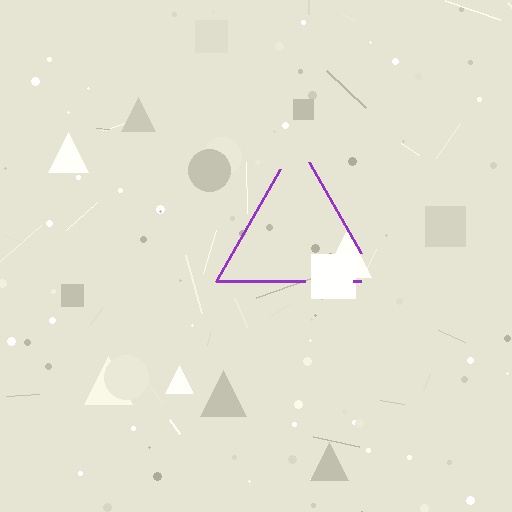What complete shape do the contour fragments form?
The contour fragments form a triangle.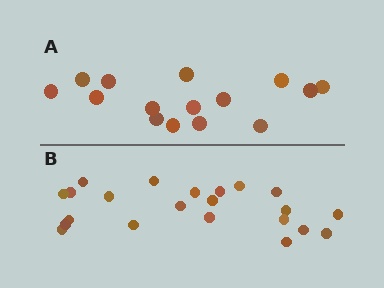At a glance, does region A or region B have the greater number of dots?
Region B (the bottom region) has more dots.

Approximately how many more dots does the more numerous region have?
Region B has roughly 8 or so more dots than region A.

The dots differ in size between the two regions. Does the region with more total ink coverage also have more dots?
No. Region A has more total ink coverage because its dots are larger, but region B actually contains more individual dots. Total area can be misleading — the number of items is what matters here.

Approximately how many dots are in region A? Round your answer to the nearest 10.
About 20 dots. (The exact count is 15, which rounds to 20.)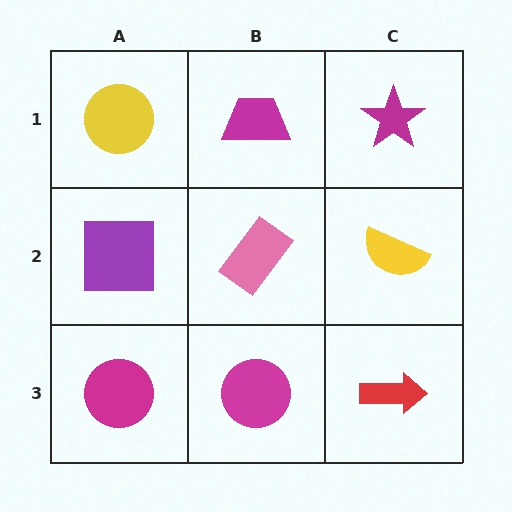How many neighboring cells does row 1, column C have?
2.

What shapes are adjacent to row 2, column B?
A magenta trapezoid (row 1, column B), a magenta circle (row 3, column B), a purple square (row 2, column A), a yellow semicircle (row 2, column C).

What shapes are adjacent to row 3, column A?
A purple square (row 2, column A), a magenta circle (row 3, column B).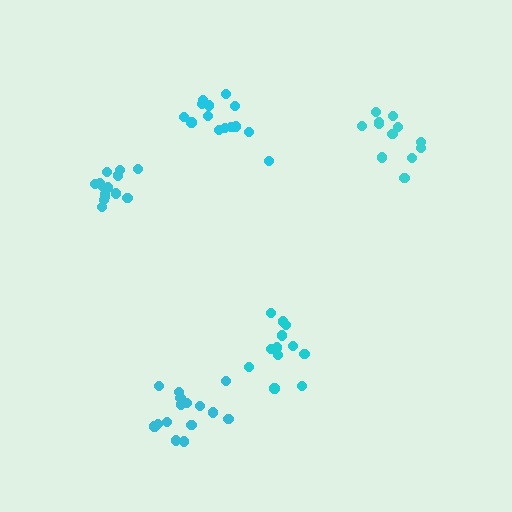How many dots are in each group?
Group 1: 15 dots, Group 2: 12 dots, Group 3: 14 dots, Group 4: 12 dots, Group 5: 14 dots (67 total).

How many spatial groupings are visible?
There are 5 spatial groupings.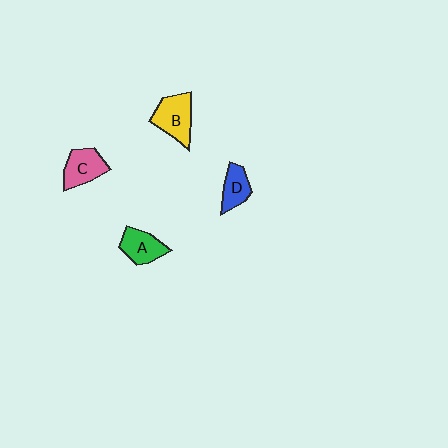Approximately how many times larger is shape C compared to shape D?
Approximately 1.3 times.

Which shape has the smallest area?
Shape D (blue).